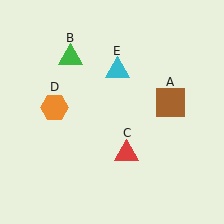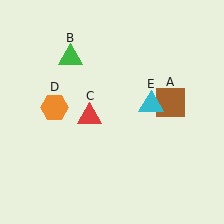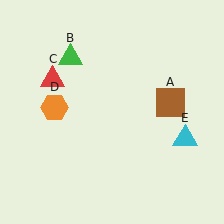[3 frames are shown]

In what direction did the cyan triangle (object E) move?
The cyan triangle (object E) moved down and to the right.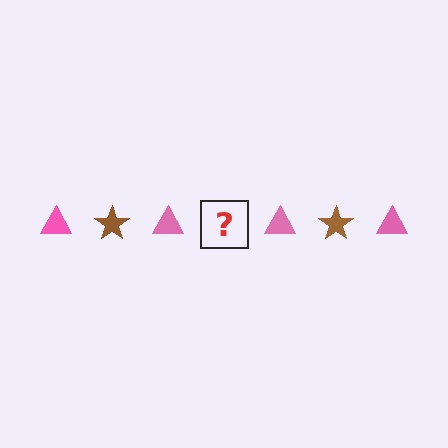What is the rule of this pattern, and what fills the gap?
The rule is that the pattern alternates between pink triangle and brown star. The gap should be filled with a brown star.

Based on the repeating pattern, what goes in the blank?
The blank should be a brown star.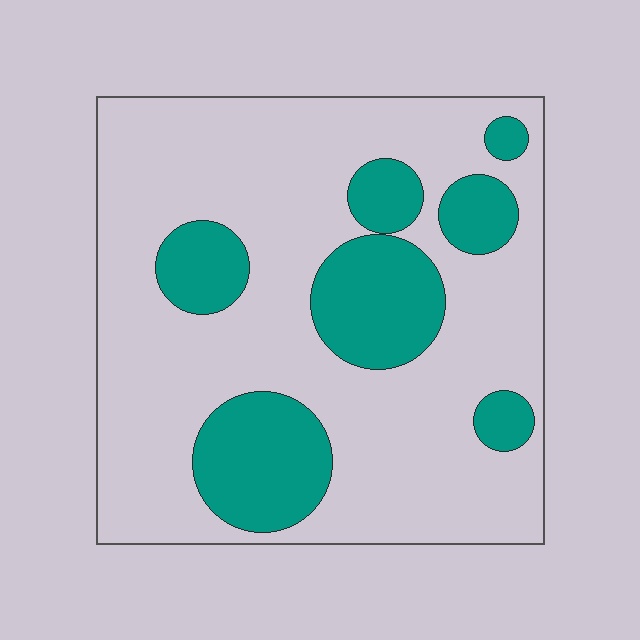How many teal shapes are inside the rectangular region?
7.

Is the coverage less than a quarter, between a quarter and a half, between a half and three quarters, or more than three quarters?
Between a quarter and a half.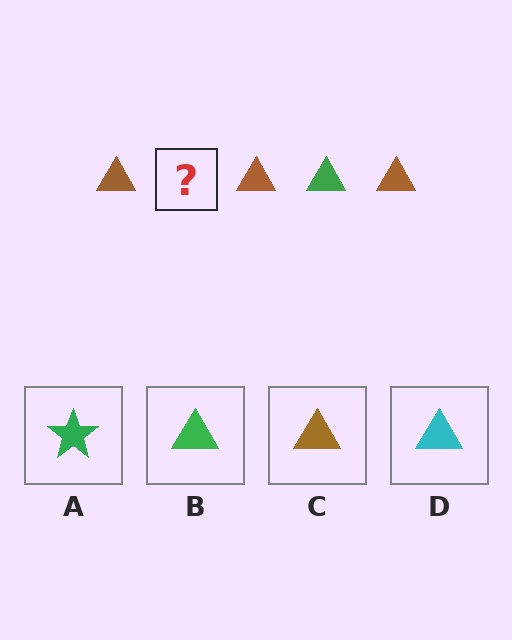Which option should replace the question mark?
Option B.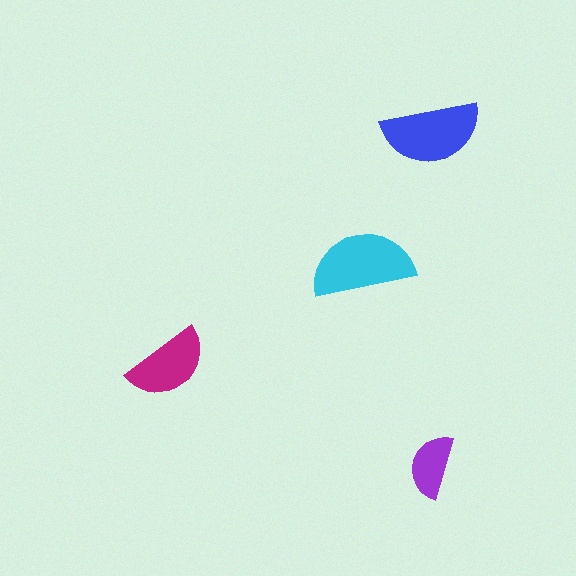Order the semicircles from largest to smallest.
the cyan one, the blue one, the magenta one, the purple one.